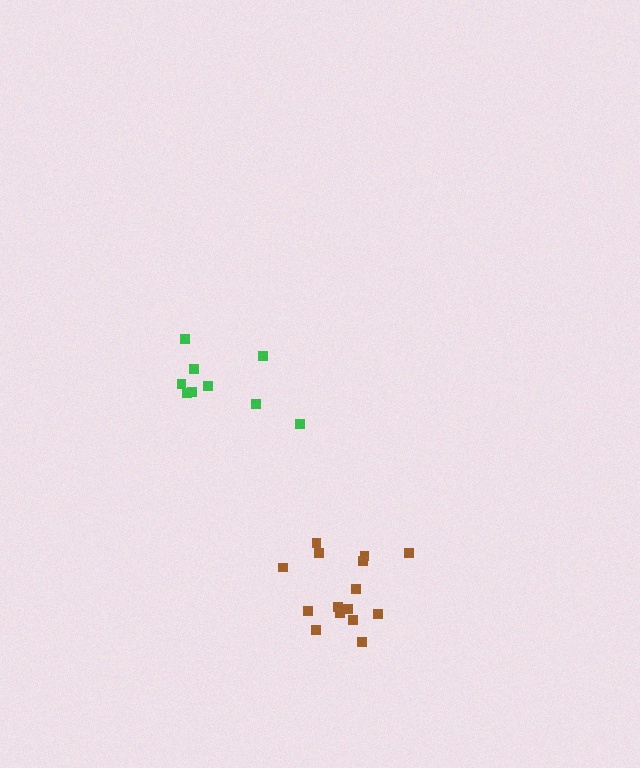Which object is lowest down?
The brown cluster is bottommost.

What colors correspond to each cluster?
The clusters are colored: brown, green.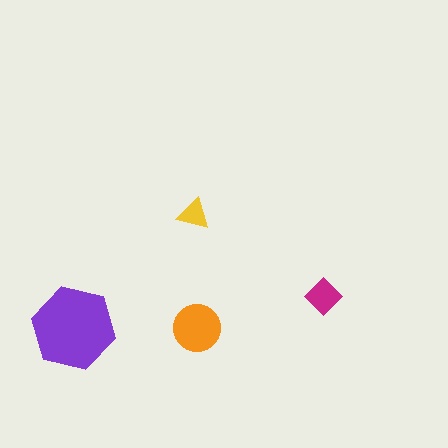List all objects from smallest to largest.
The yellow triangle, the magenta diamond, the orange circle, the purple hexagon.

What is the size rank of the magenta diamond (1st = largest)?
3rd.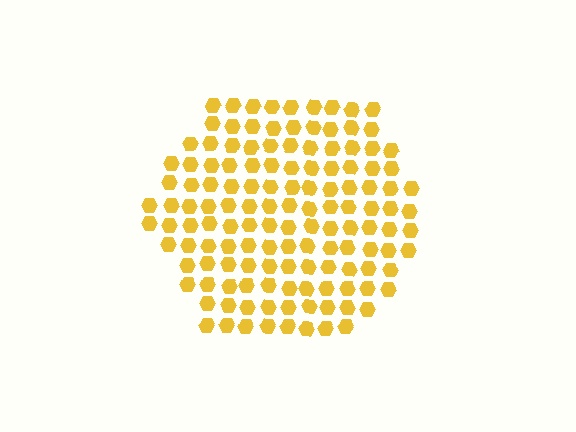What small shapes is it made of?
It is made of small hexagons.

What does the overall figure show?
The overall figure shows a hexagon.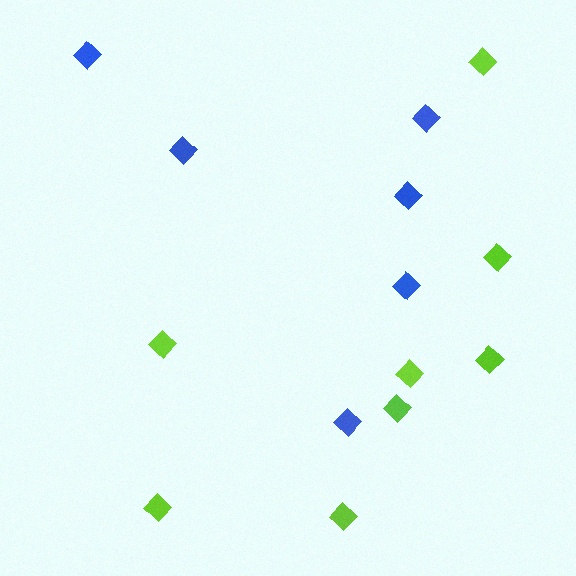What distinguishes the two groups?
There are 2 groups: one group of blue diamonds (6) and one group of lime diamonds (8).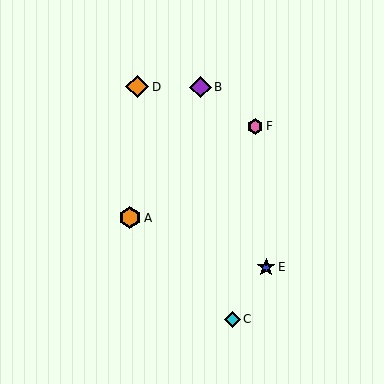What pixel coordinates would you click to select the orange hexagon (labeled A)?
Click at (130, 218) to select the orange hexagon A.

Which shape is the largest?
The orange diamond (labeled D) is the largest.